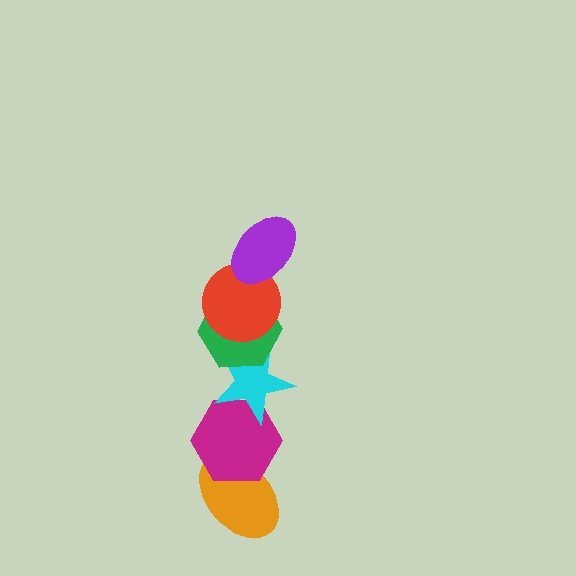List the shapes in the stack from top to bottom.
From top to bottom: the purple ellipse, the red circle, the green hexagon, the cyan star, the magenta hexagon, the orange ellipse.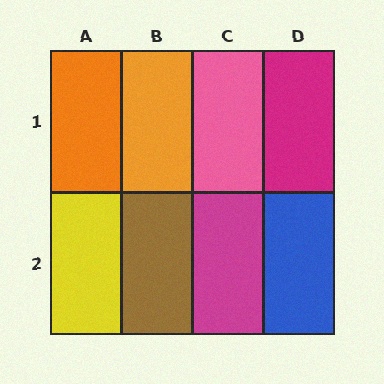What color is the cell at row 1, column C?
Pink.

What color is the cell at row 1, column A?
Orange.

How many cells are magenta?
2 cells are magenta.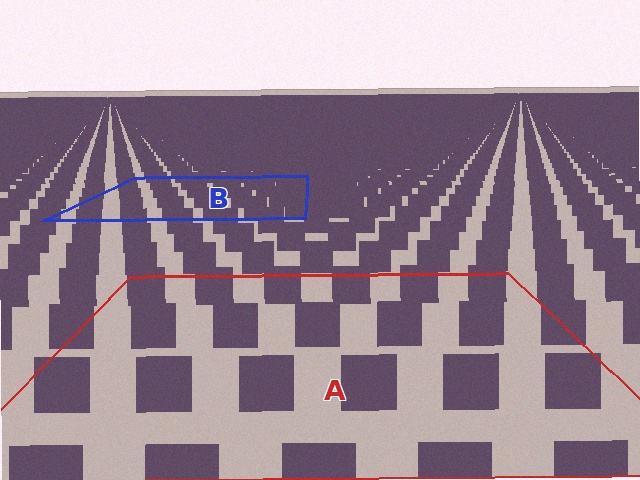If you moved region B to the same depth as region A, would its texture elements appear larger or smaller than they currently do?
They would appear larger. At a closer depth, the same texture elements are projected at a bigger on-screen size.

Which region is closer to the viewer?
Region A is closer. The texture elements there are larger and more spread out.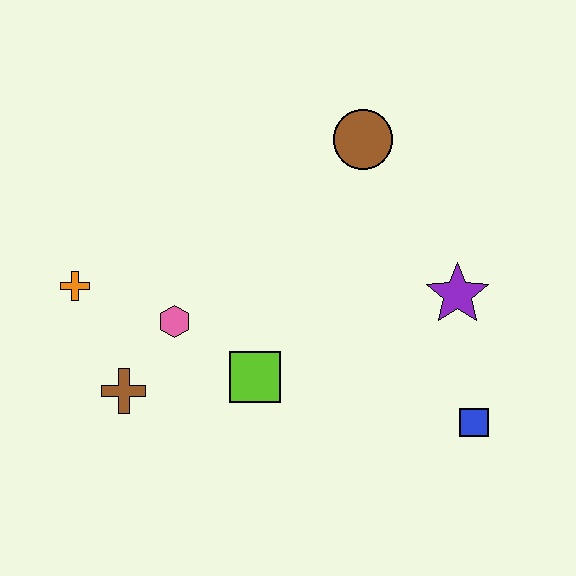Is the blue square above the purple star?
No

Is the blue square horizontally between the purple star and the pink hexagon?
No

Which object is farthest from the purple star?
The orange cross is farthest from the purple star.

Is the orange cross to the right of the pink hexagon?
No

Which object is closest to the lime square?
The pink hexagon is closest to the lime square.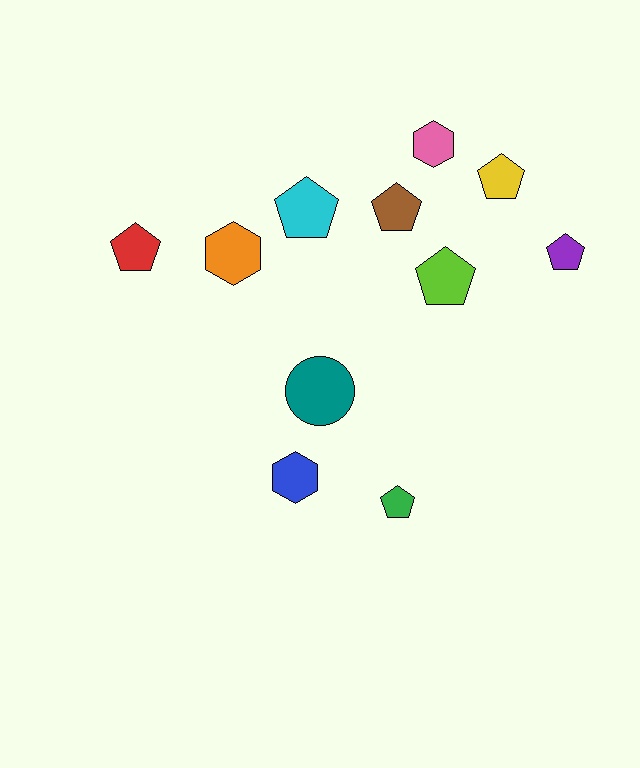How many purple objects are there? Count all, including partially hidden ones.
There is 1 purple object.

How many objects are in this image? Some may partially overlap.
There are 11 objects.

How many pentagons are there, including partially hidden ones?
There are 7 pentagons.